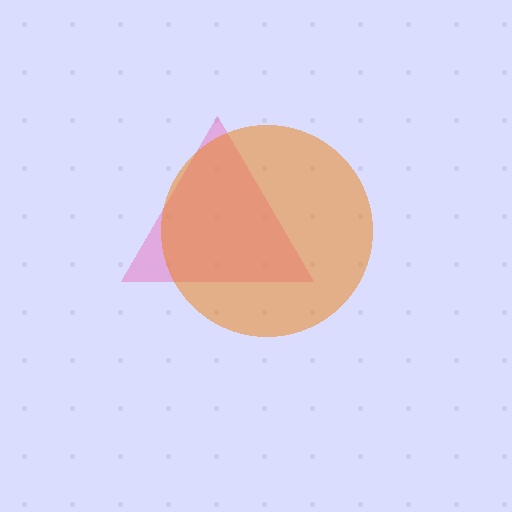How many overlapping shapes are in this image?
There are 2 overlapping shapes in the image.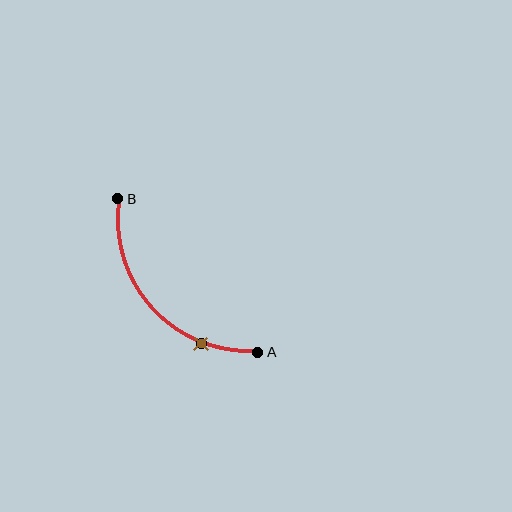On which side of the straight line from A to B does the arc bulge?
The arc bulges below and to the left of the straight line connecting A and B.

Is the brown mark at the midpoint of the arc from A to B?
No. The brown mark lies on the arc but is closer to endpoint A. The arc midpoint would be at the point on the curve equidistant along the arc from both A and B.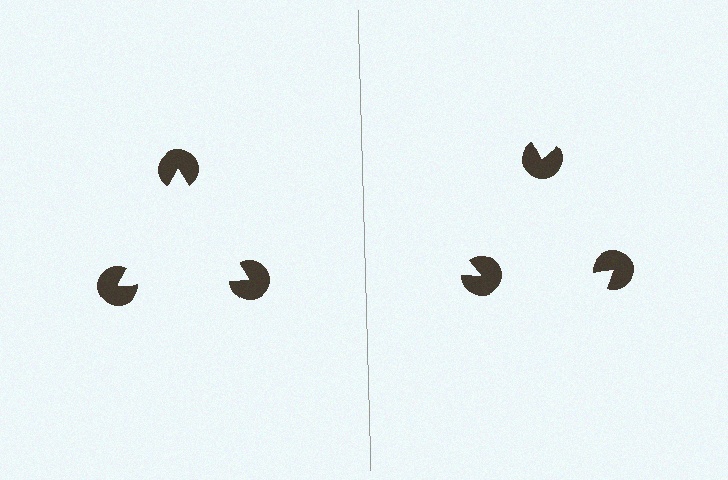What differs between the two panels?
The pac-man discs are positioned identically on both sides; only the wedge orientations differ. On the left they align to a triangle; on the right they are misaligned.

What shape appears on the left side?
An illusory triangle.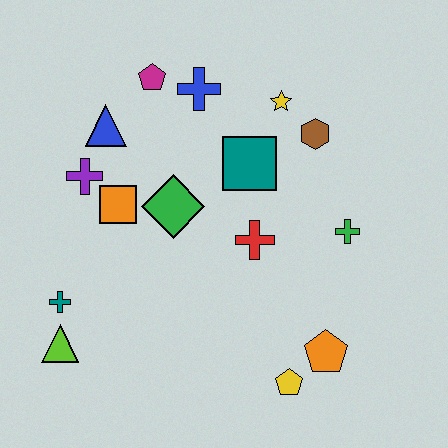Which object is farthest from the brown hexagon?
The lime triangle is farthest from the brown hexagon.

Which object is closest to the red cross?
The teal square is closest to the red cross.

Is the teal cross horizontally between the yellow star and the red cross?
No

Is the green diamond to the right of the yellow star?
No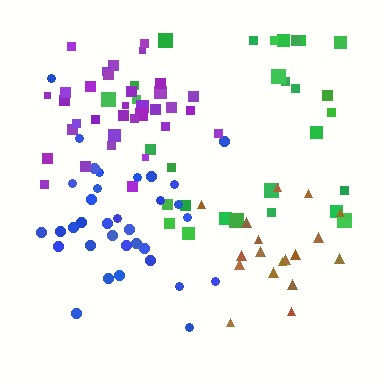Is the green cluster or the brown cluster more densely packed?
Brown.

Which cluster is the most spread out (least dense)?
Green.